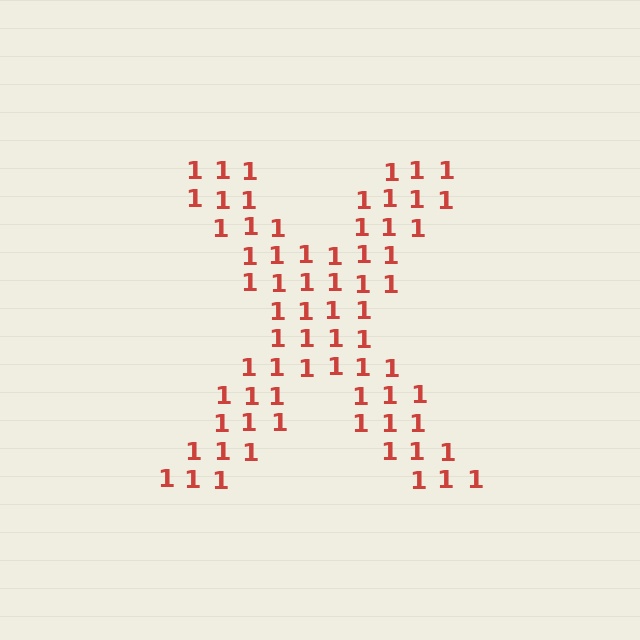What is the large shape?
The large shape is the letter X.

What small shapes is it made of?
It is made of small digit 1's.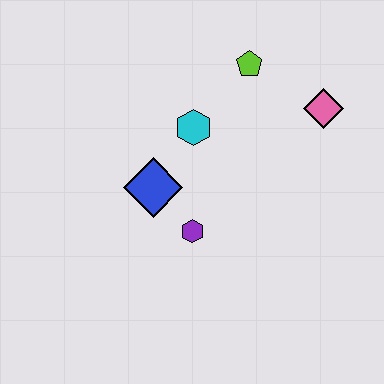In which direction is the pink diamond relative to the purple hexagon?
The pink diamond is to the right of the purple hexagon.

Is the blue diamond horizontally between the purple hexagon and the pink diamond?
No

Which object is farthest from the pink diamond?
The blue diamond is farthest from the pink diamond.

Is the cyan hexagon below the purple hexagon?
No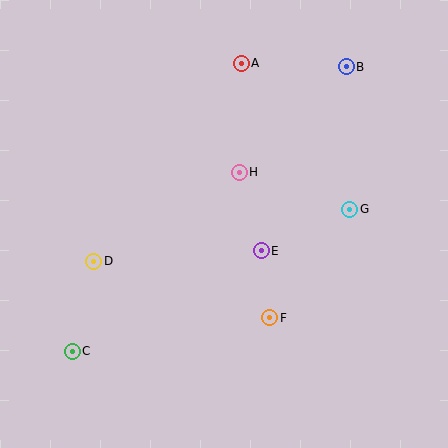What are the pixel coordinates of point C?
Point C is at (72, 351).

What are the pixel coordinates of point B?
Point B is at (346, 67).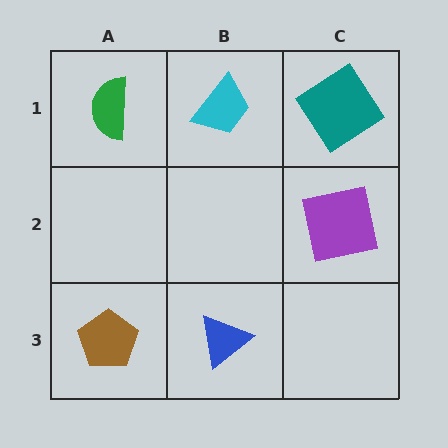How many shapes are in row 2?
1 shape.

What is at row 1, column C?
A teal diamond.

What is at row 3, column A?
A brown pentagon.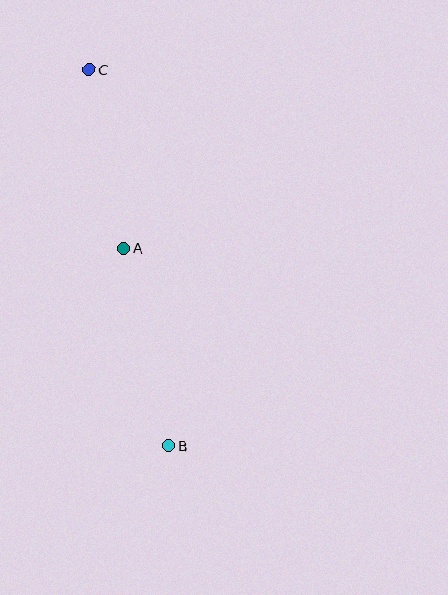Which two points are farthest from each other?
Points B and C are farthest from each other.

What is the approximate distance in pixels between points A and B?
The distance between A and B is approximately 202 pixels.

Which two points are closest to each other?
Points A and C are closest to each other.